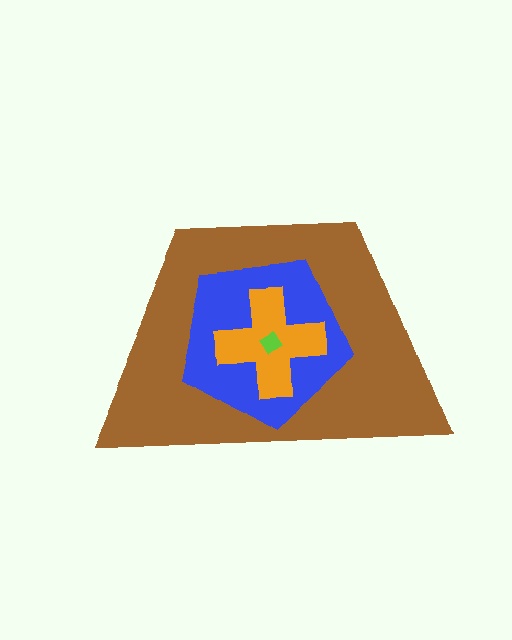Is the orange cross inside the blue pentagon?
Yes.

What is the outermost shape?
The brown trapezoid.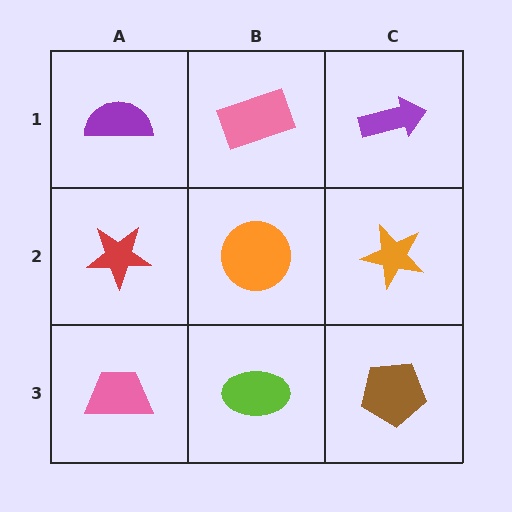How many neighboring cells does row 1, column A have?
2.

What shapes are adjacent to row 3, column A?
A red star (row 2, column A), a lime ellipse (row 3, column B).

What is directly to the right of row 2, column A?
An orange circle.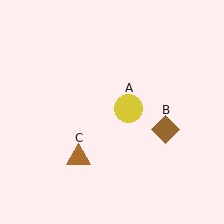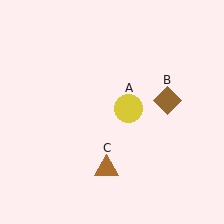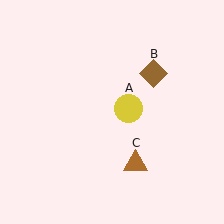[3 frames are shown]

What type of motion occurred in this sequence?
The brown diamond (object B), brown triangle (object C) rotated counterclockwise around the center of the scene.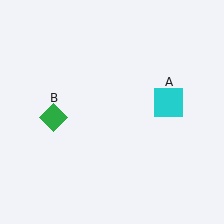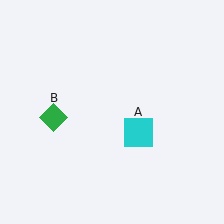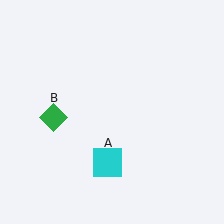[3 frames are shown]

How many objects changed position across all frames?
1 object changed position: cyan square (object A).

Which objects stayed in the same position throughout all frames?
Green diamond (object B) remained stationary.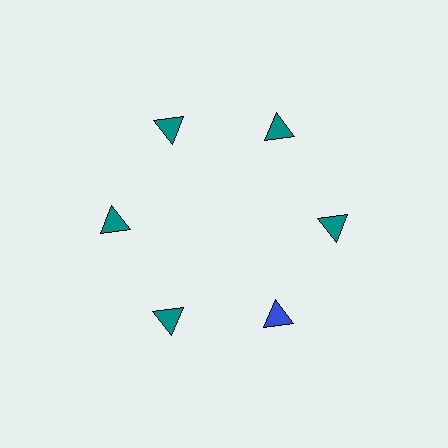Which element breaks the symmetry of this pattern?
The blue triangle at roughly the 5 o'clock position breaks the symmetry. All other shapes are teal triangles.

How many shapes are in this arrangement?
There are 6 shapes arranged in a ring pattern.